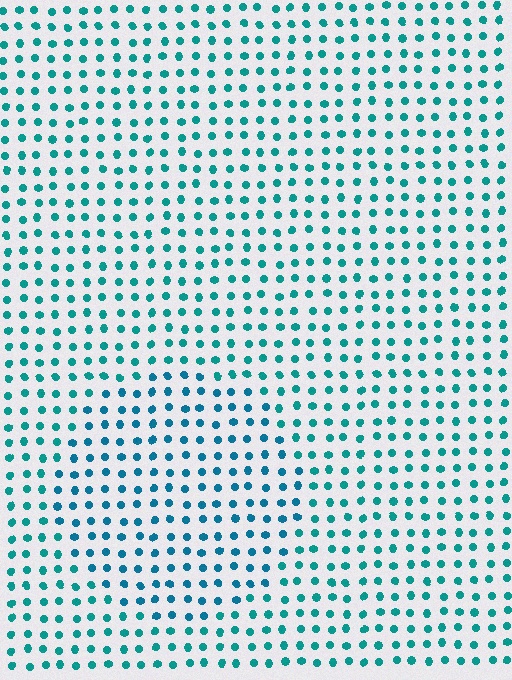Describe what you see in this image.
The image is filled with small teal elements in a uniform arrangement. A circle-shaped region is visible where the elements are tinted to a slightly different hue, forming a subtle color boundary.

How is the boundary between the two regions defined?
The boundary is defined purely by a slight shift in hue (about 19 degrees). Spacing, size, and orientation are identical on both sides.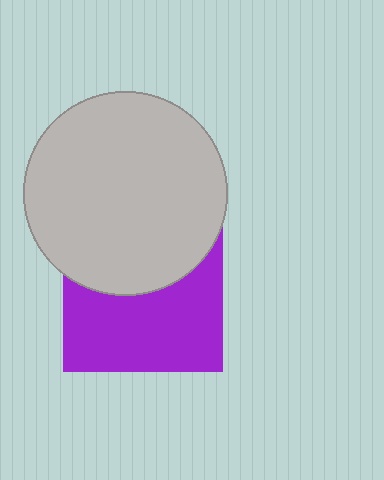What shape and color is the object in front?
The object in front is a light gray circle.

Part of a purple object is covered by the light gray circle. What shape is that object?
It is a square.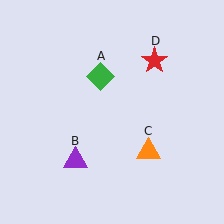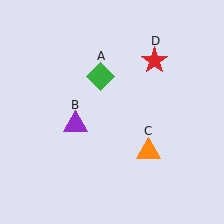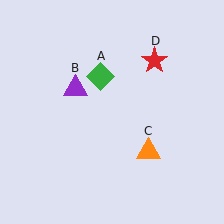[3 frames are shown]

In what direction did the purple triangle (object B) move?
The purple triangle (object B) moved up.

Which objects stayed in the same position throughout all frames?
Green diamond (object A) and orange triangle (object C) and red star (object D) remained stationary.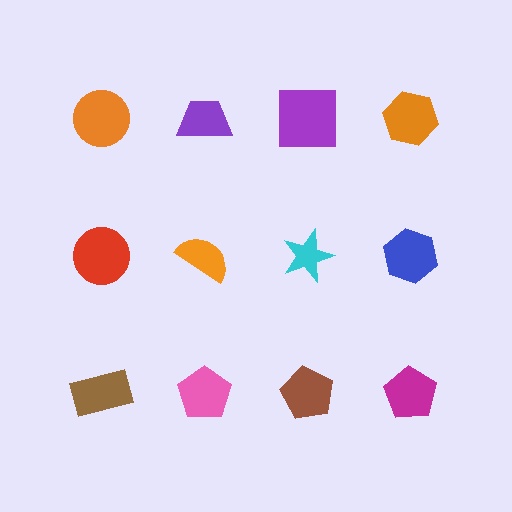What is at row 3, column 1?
A brown rectangle.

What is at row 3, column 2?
A pink pentagon.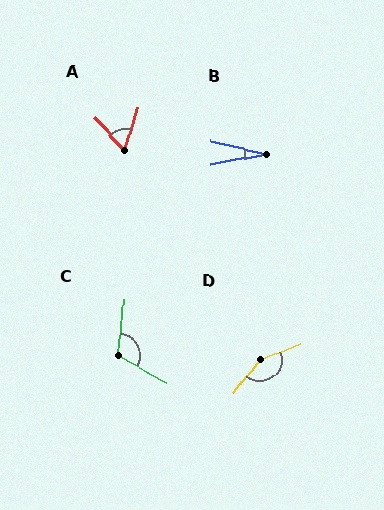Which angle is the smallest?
B, at approximately 23 degrees.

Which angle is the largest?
D, at approximately 149 degrees.